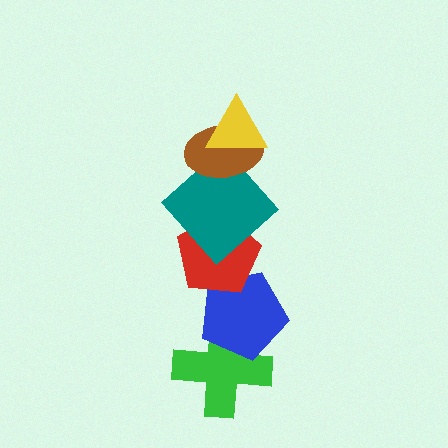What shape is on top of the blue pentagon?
The red pentagon is on top of the blue pentagon.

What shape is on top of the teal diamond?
The brown ellipse is on top of the teal diamond.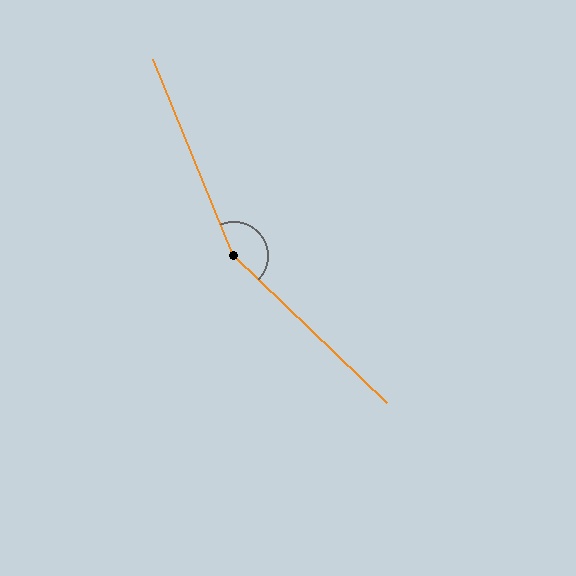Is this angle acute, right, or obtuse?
It is obtuse.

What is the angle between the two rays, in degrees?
Approximately 156 degrees.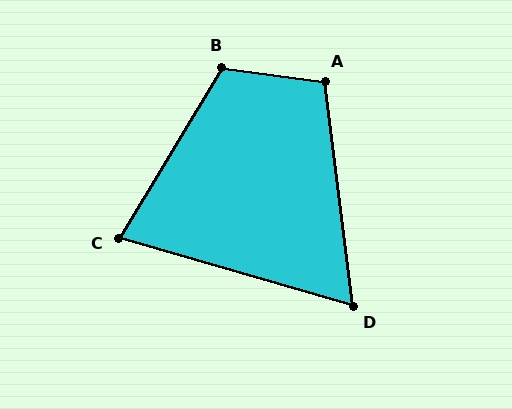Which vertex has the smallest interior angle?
D, at approximately 67 degrees.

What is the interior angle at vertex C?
Approximately 75 degrees (acute).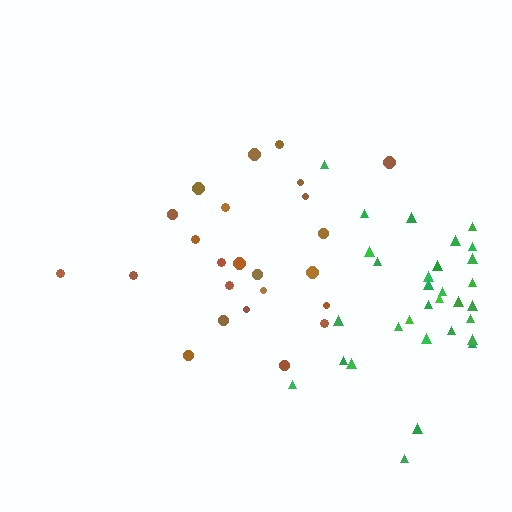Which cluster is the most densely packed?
Green.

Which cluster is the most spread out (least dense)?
Brown.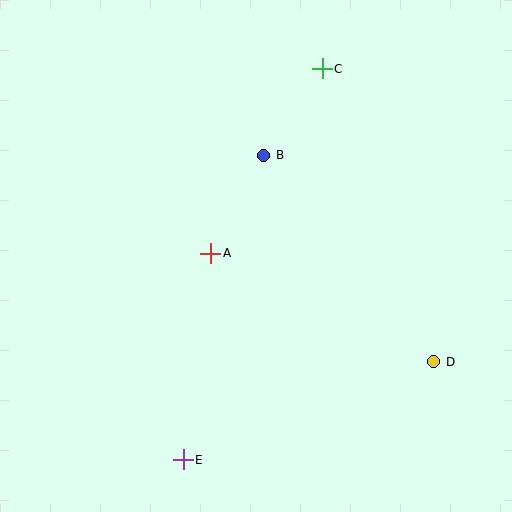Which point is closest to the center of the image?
Point A at (211, 253) is closest to the center.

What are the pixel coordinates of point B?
Point B is at (264, 155).